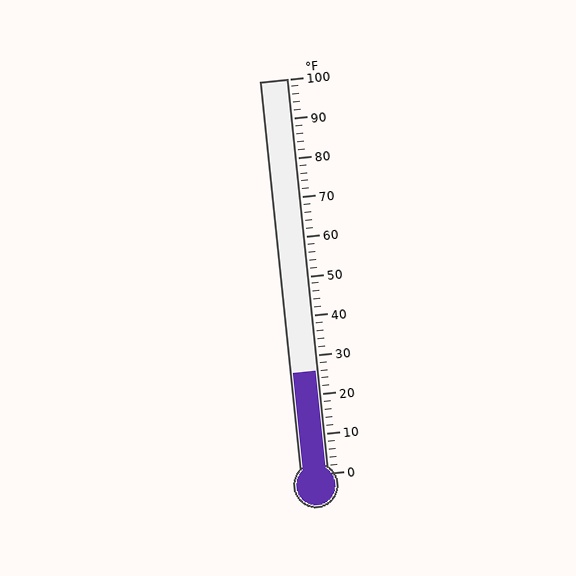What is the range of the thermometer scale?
The thermometer scale ranges from 0°F to 100°F.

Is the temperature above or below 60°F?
The temperature is below 60°F.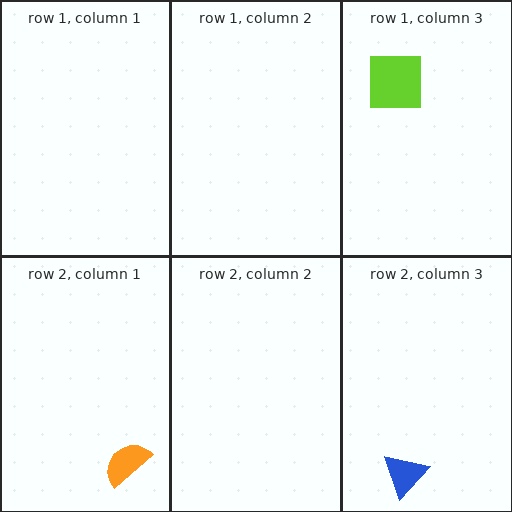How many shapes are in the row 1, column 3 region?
1.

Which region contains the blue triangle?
The row 2, column 3 region.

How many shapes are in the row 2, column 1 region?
1.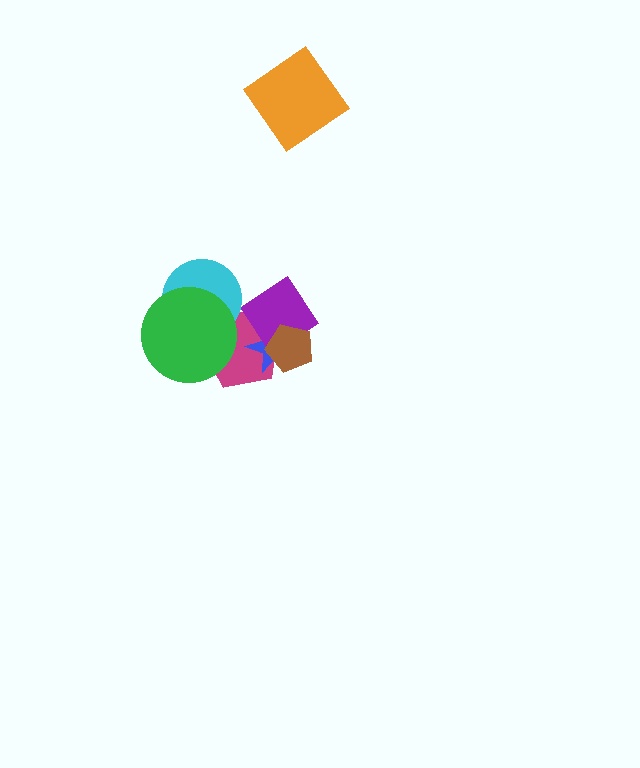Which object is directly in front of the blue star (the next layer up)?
The purple diamond is directly in front of the blue star.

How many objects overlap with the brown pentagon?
3 objects overlap with the brown pentagon.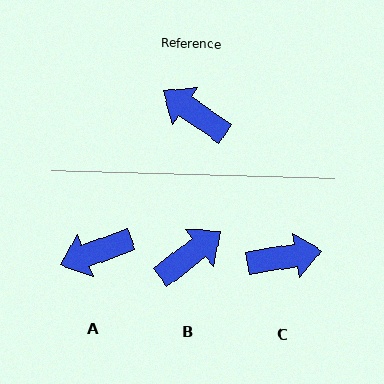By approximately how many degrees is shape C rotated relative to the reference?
Approximately 136 degrees clockwise.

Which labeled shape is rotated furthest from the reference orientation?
C, about 136 degrees away.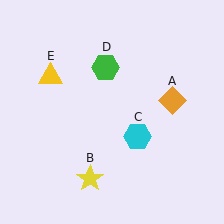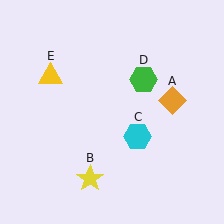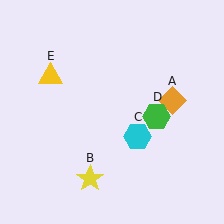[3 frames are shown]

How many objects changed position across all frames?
1 object changed position: green hexagon (object D).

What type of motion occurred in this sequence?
The green hexagon (object D) rotated clockwise around the center of the scene.